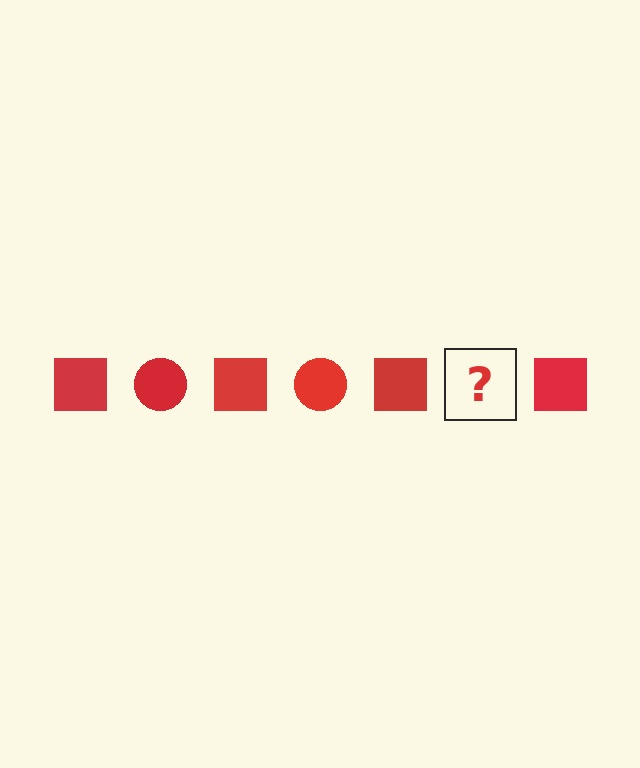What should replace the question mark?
The question mark should be replaced with a red circle.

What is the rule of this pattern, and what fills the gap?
The rule is that the pattern cycles through square, circle shapes in red. The gap should be filled with a red circle.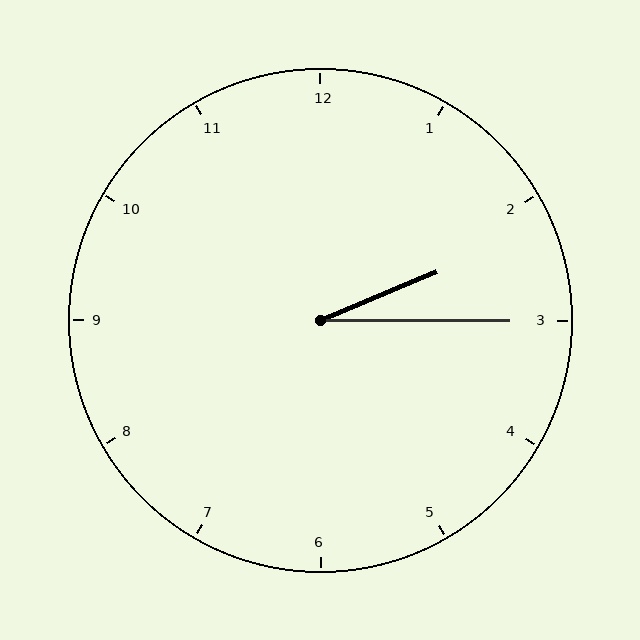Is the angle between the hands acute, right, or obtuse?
It is acute.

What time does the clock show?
2:15.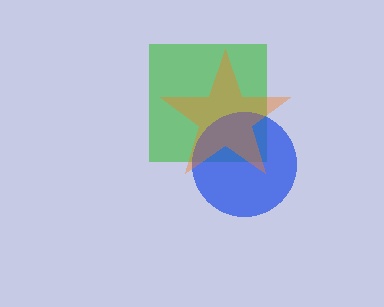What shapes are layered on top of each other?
The layered shapes are: a green square, a blue circle, an orange star.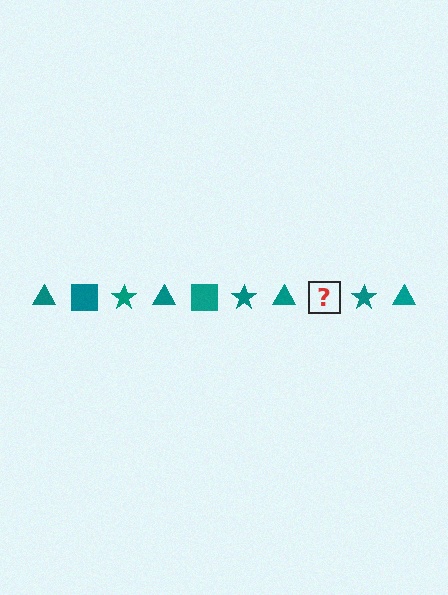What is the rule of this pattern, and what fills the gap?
The rule is that the pattern cycles through triangle, square, star shapes in teal. The gap should be filled with a teal square.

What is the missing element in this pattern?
The missing element is a teal square.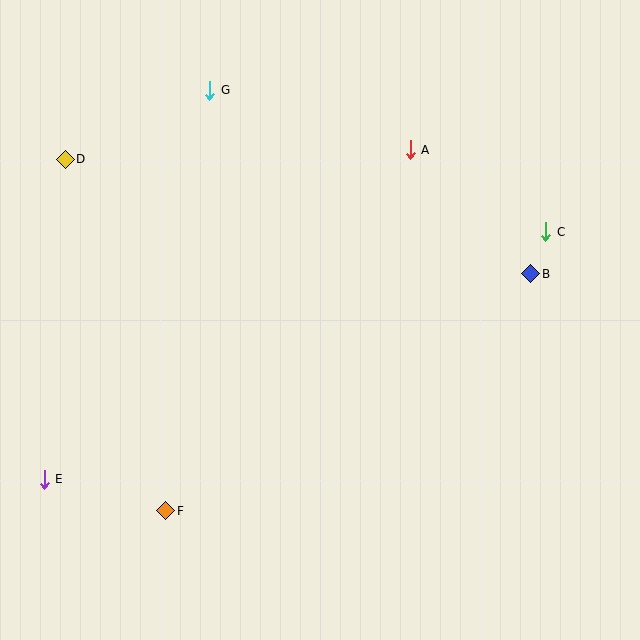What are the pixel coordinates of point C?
Point C is at (546, 232).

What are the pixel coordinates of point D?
Point D is at (65, 159).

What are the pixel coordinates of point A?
Point A is at (410, 150).